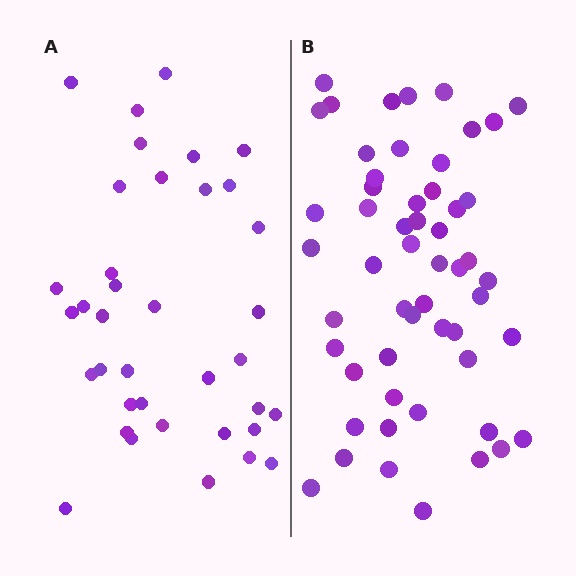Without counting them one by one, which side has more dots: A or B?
Region B (the right region) has more dots.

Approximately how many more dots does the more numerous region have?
Region B has approximately 15 more dots than region A.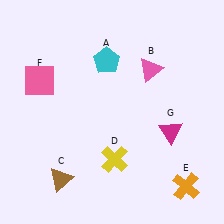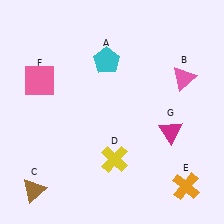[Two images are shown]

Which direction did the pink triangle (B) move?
The pink triangle (B) moved right.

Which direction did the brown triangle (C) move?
The brown triangle (C) moved left.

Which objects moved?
The objects that moved are: the pink triangle (B), the brown triangle (C).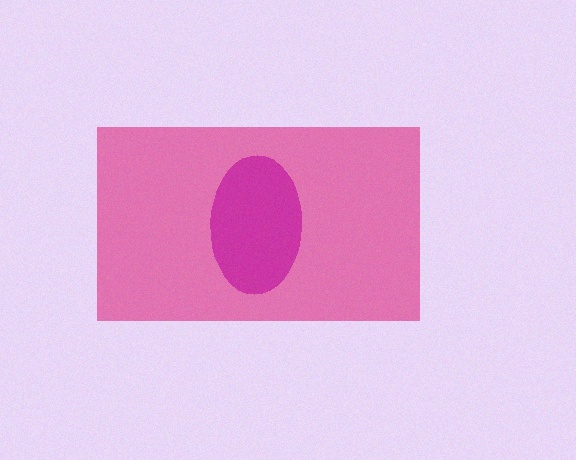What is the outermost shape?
The pink rectangle.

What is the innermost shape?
The magenta ellipse.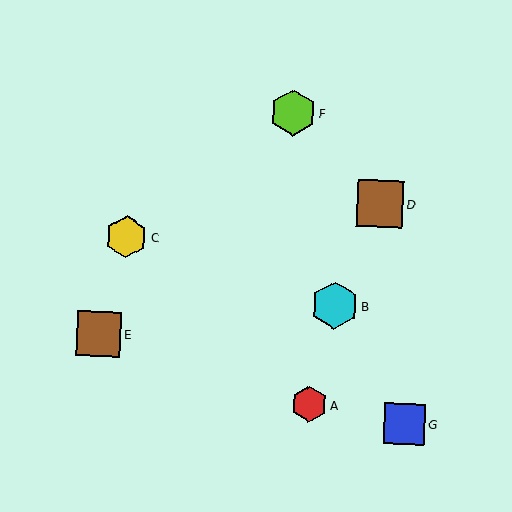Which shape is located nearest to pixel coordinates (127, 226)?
The yellow hexagon (labeled C) at (127, 237) is nearest to that location.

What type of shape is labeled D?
Shape D is a brown square.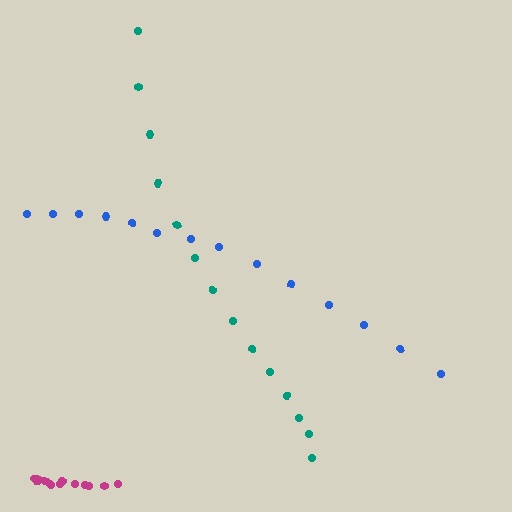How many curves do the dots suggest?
There are 3 distinct paths.